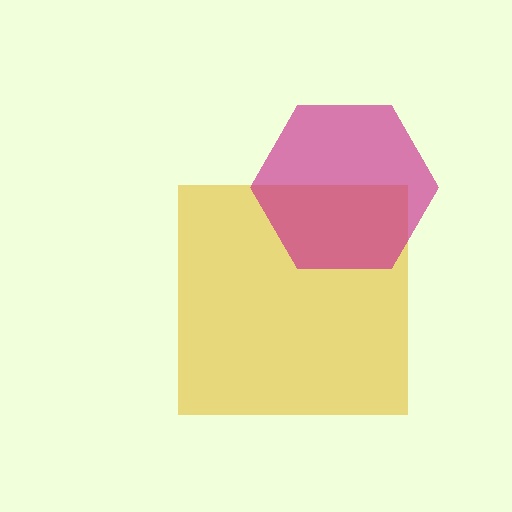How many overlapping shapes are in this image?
There are 2 overlapping shapes in the image.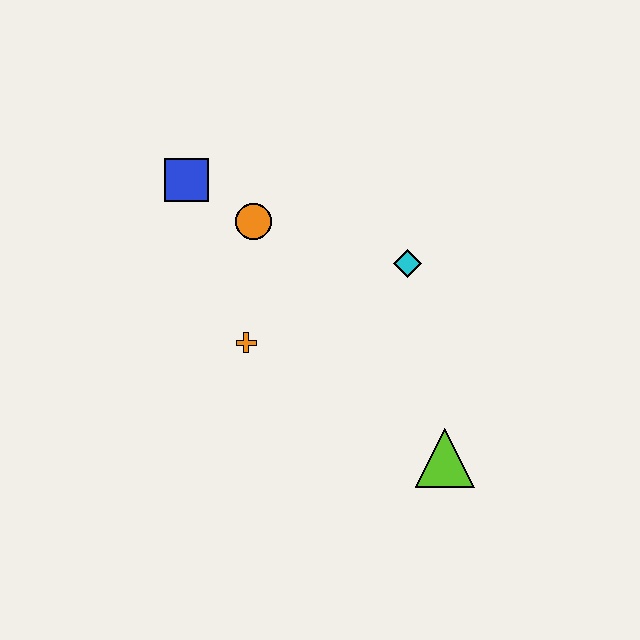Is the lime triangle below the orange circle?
Yes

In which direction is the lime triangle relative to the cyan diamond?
The lime triangle is below the cyan diamond.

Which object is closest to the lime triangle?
The cyan diamond is closest to the lime triangle.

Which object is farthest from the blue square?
The lime triangle is farthest from the blue square.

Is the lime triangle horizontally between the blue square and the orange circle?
No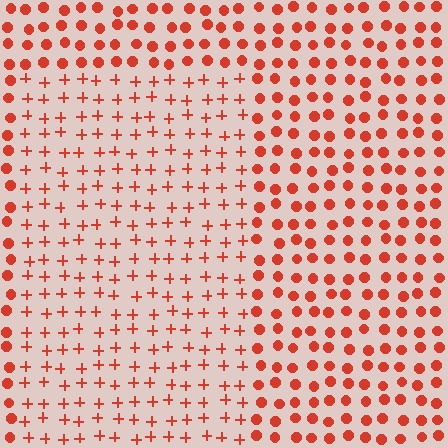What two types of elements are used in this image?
The image uses plus signs inside the rectangle region and circles outside it.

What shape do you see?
I see a rectangle.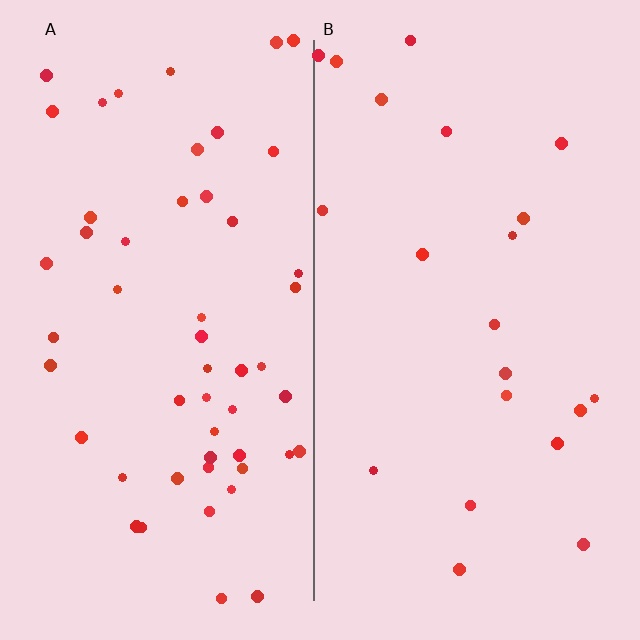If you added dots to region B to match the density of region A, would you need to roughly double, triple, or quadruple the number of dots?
Approximately double.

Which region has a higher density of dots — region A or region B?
A (the left).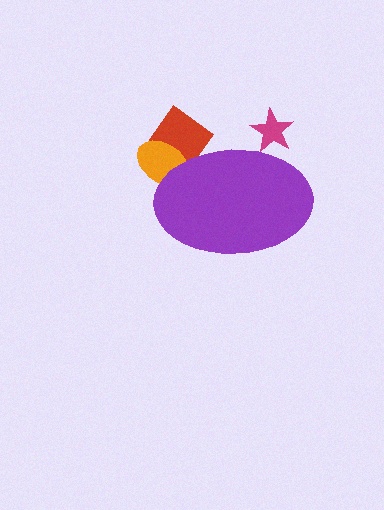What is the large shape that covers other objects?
A purple ellipse.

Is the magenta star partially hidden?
Yes, the magenta star is partially hidden behind the purple ellipse.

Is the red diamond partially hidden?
Yes, the red diamond is partially hidden behind the purple ellipse.